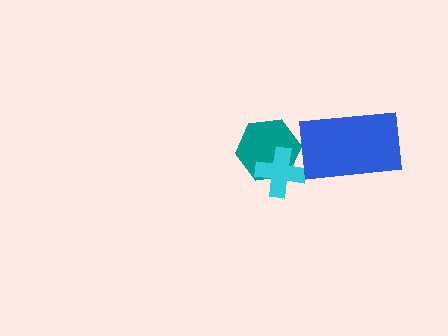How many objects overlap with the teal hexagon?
1 object overlaps with the teal hexagon.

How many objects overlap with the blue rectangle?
0 objects overlap with the blue rectangle.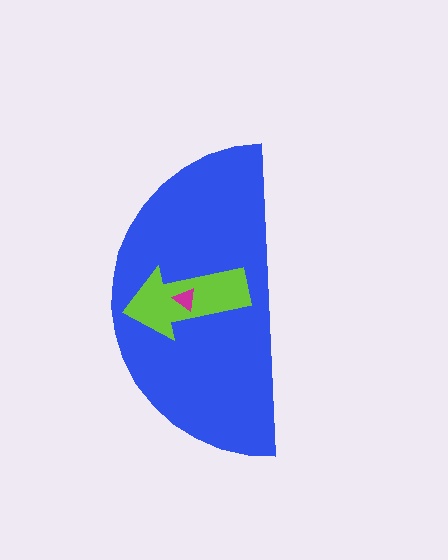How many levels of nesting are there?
3.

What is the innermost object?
The magenta triangle.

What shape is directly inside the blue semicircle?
The lime arrow.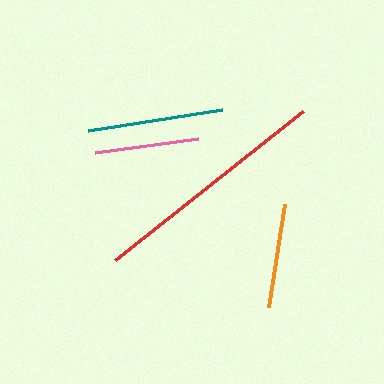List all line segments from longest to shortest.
From longest to shortest: red, teal, orange, pink.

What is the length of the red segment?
The red segment is approximately 240 pixels long.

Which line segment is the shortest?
The pink line is the shortest at approximately 104 pixels.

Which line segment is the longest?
The red line is the longest at approximately 240 pixels.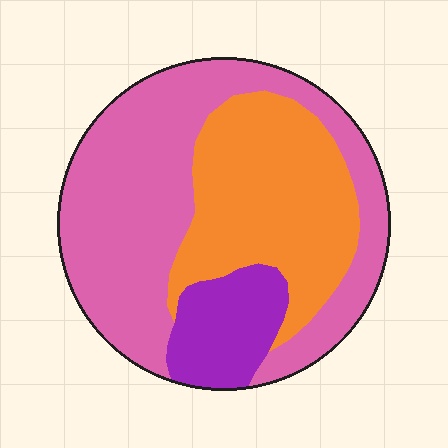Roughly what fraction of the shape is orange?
Orange covers roughly 35% of the shape.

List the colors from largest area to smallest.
From largest to smallest: pink, orange, purple.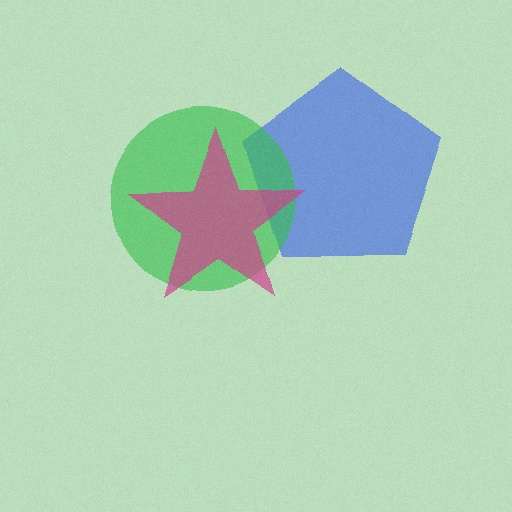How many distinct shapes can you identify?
There are 3 distinct shapes: a blue pentagon, a green circle, a magenta star.